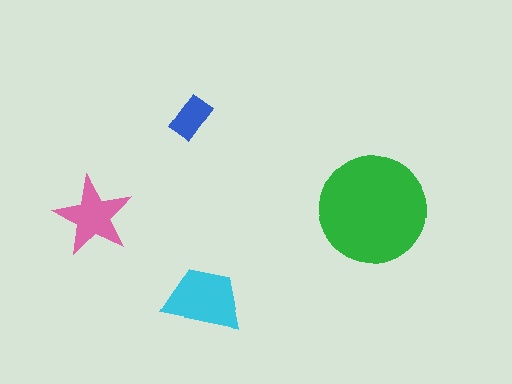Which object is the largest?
The green circle.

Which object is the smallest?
The blue rectangle.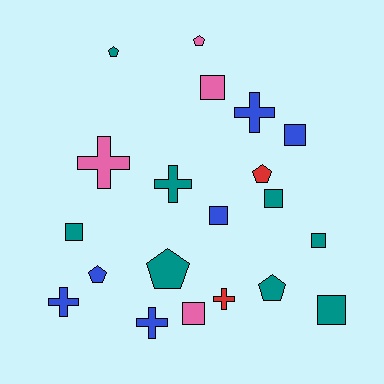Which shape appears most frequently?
Square, with 8 objects.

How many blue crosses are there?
There are 3 blue crosses.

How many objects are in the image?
There are 20 objects.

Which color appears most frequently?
Teal, with 8 objects.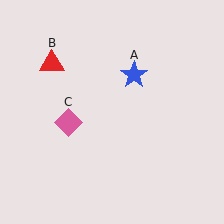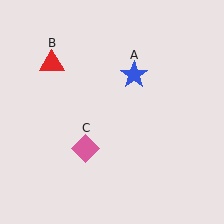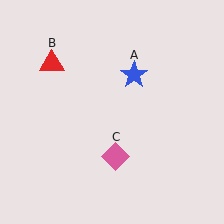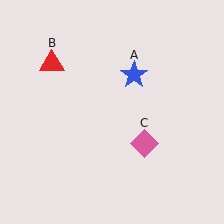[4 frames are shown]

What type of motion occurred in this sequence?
The pink diamond (object C) rotated counterclockwise around the center of the scene.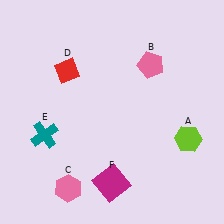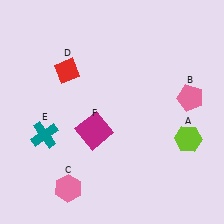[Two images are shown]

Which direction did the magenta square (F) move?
The magenta square (F) moved up.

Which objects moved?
The objects that moved are: the pink pentagon (B), the magenta square (F).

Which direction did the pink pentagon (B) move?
The pink pentagon (B) moved right.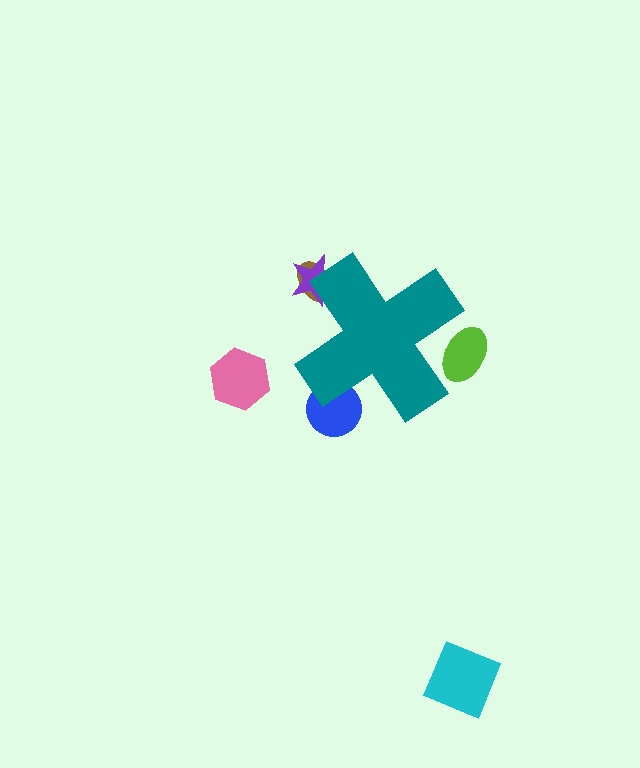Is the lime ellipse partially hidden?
Yes, the lime ellipse is partially hidden behind the teal cross.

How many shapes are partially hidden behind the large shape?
4 shapes are partially hidden.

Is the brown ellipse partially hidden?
Yes, the brown ellipse is partially hidden behind the teal cross.